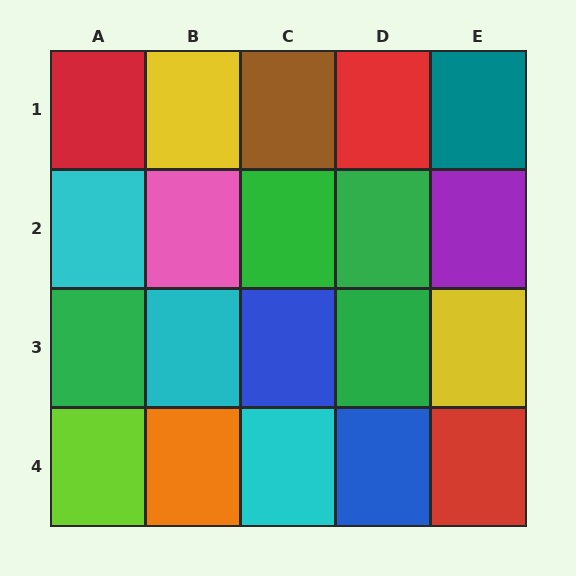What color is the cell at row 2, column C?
Green.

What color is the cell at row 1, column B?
Yellow.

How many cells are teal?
1 cell is teal.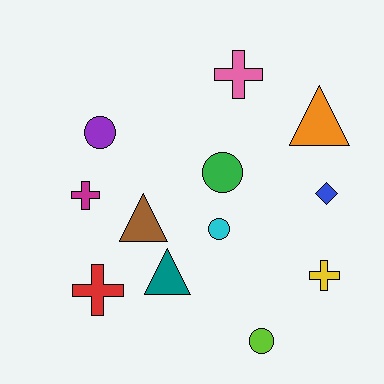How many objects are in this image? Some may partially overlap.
There are 12 objects.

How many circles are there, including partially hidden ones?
There are 4 circles.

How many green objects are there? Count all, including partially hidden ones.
There is 1 green object.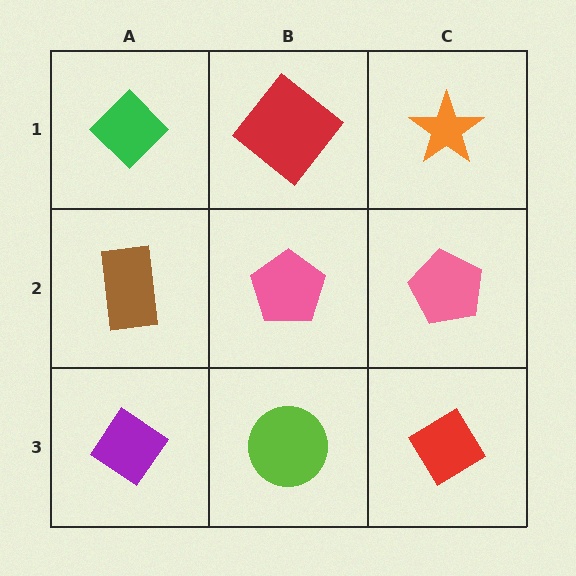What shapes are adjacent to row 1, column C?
A pink pentagon (row 2, column C), a red diamond (row 1, column B).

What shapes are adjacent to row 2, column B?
A red diamond (row 1, column B), a lime circle (row 3, column B), a brown rectangle (row 2, column A), a pink pentagon (row 2, column C).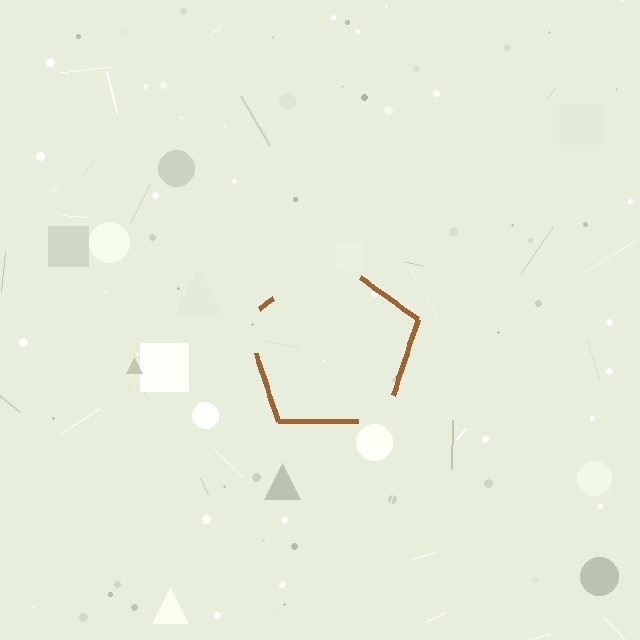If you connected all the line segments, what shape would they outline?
They would outline a pentagon.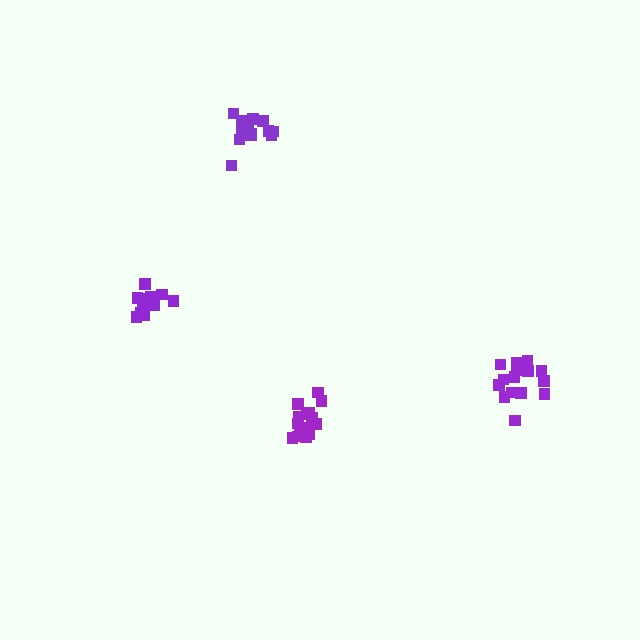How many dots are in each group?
Group 1: 16 dots, Group 2: 14 dots, Group 3: 17 dots, Group 4: 13 dots (60 total).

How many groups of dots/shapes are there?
There are 4 groups.